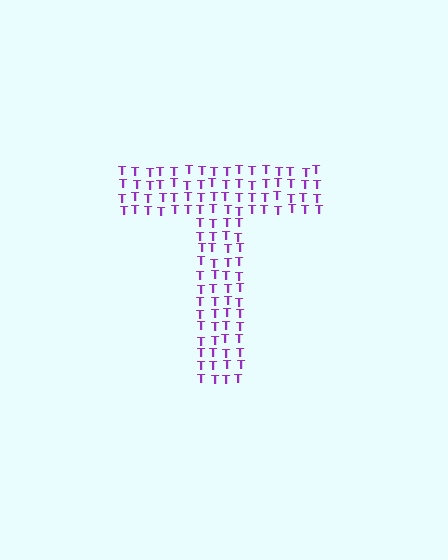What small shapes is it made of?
It is made of small letter T's.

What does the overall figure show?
The overall figure shows the letter T.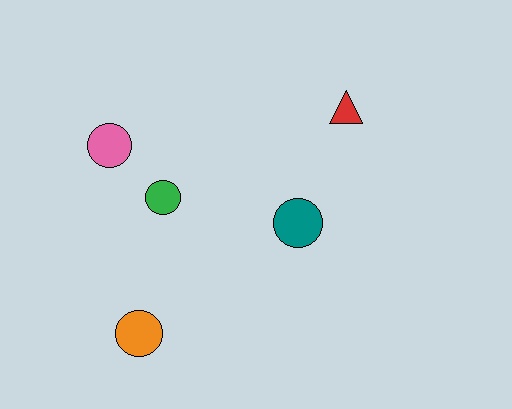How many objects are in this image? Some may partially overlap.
There are 5 objects.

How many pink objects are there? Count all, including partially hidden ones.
There is 1 pink object.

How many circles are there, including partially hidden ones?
There are 4 circles.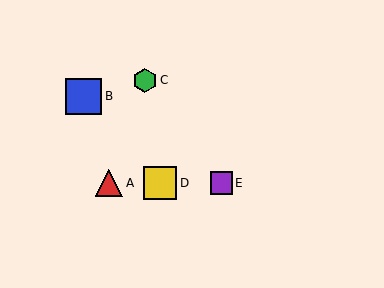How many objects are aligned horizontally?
3 objects (A, D, E) are aligned horizontally.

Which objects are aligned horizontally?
Objects A, D, E are aligned horizontally.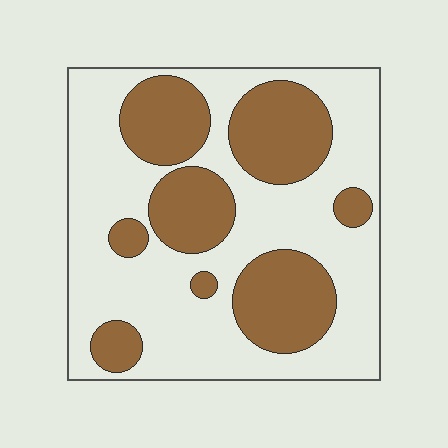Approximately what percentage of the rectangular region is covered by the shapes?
Approximately 35%.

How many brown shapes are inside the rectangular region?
8.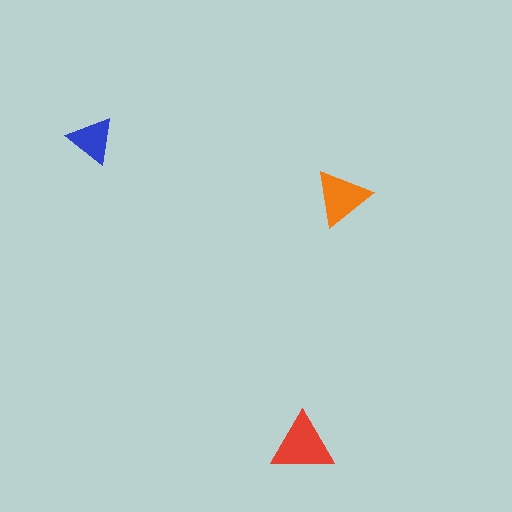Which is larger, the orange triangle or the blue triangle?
The orange one.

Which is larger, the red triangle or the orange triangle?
The red one.